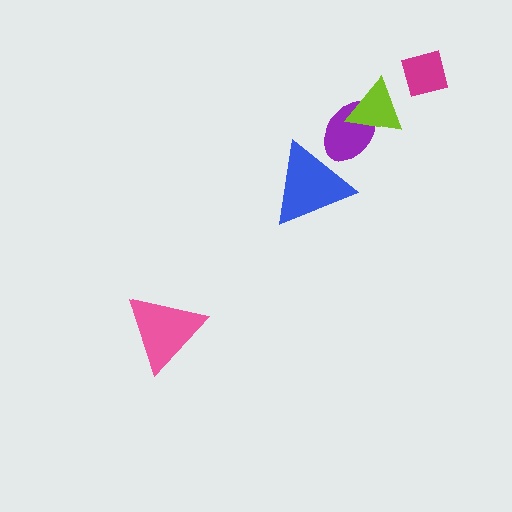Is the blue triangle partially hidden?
Yes, it is partially covered by another shape.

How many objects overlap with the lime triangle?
1 object overlaps with the lime triangle.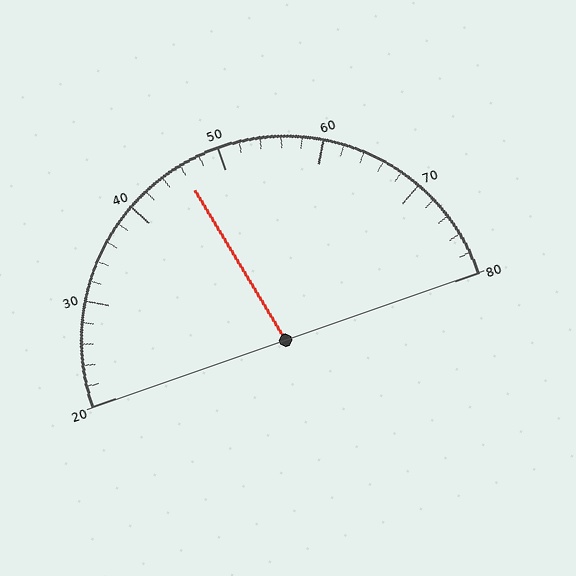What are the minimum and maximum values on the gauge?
The gauge ranges from 20 to 80.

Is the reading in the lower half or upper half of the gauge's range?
The reading is in the lower half of the range (20 to 80).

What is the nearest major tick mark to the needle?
The nearest major tick mark is 50.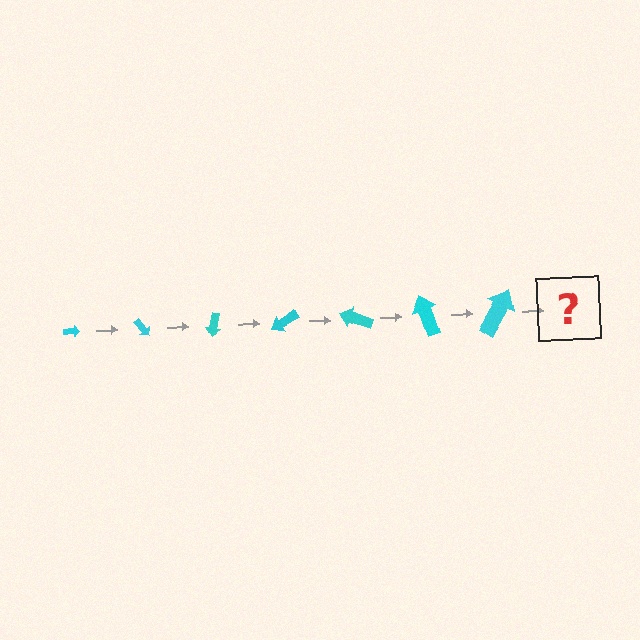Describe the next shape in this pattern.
It should be an arrow, larger than the previous one and rotated 350 degrees from the start.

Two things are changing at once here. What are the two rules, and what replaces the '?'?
The two rules are that the arrow grows larger each step and it rotates 50 degrees each step. The '?' should be an arrow, larger than the previous one and rotated 350 degrees from the start.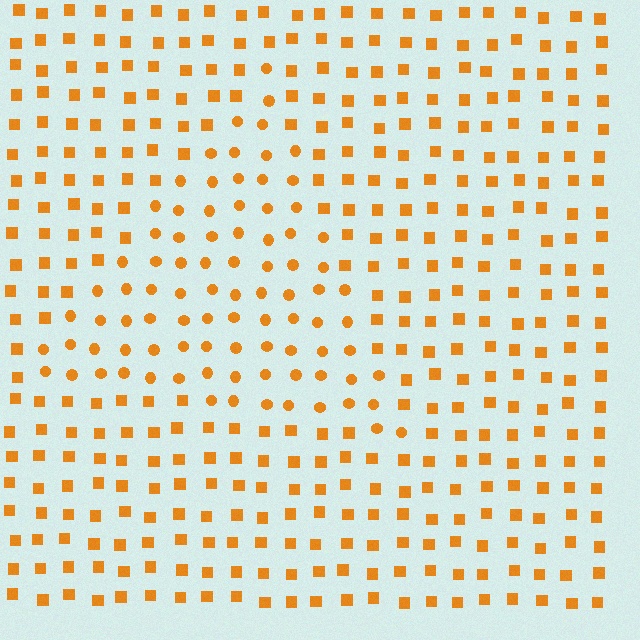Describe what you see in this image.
The image is filled with small orange elements arranged in a uniform grid. A triangle-shaped region contains circles, while the surrounding area contains squares. The boundary is defined purely by the change in element shape.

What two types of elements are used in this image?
The image uses circles inside the triangle region and squares outside it.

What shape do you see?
I see a triangle.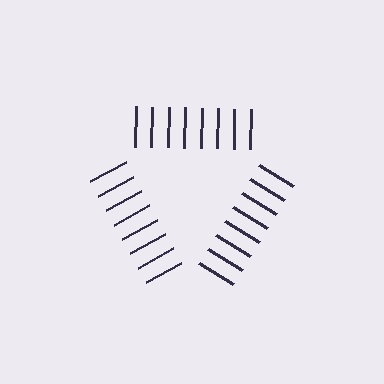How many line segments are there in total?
24 — 8 along each of the 3 edges.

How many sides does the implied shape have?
3 sides — the line-ends trace a triangle.